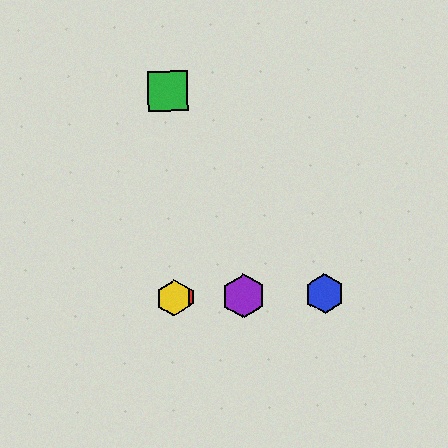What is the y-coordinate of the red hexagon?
The red hexagon is at y≈297.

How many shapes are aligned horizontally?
4 shapes (the red hexagon, the blue hexagon, the yellow hexagon, the purple hexagon) are aligned horizontally.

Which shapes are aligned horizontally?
The red hexagon, the blue hexagon, the yellow hexagon, the purple hexagon are aligned horizontally.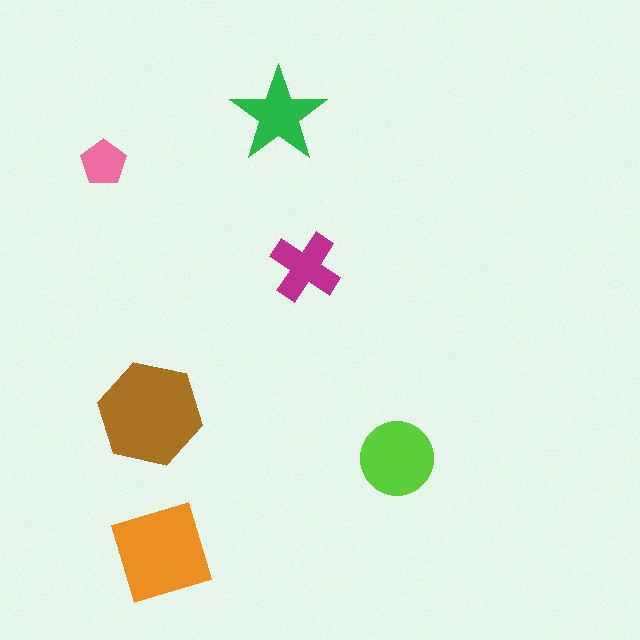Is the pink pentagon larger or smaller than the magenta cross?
Smaller.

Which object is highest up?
The green star is topmost.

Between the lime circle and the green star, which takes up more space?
The lime circle.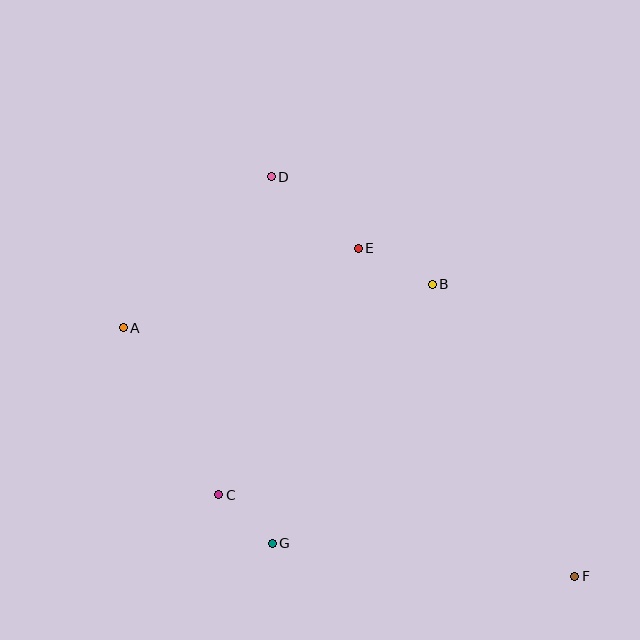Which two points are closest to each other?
Points C and G are closest to each other.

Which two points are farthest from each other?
Points A and F are farthest from each other.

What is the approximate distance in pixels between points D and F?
The distance between D and F is approximately 502 pixels.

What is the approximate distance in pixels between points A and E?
The distance between A and E is approximately 248 pixels.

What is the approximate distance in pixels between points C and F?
The distance between C and F is approximately 365 pixels.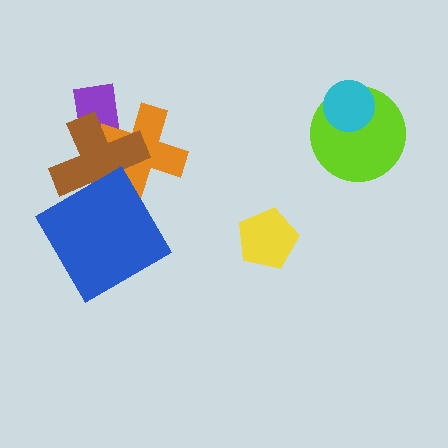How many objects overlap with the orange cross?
2 objects overlap with the orange cross.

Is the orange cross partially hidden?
Yes, it is partially covered by another shape.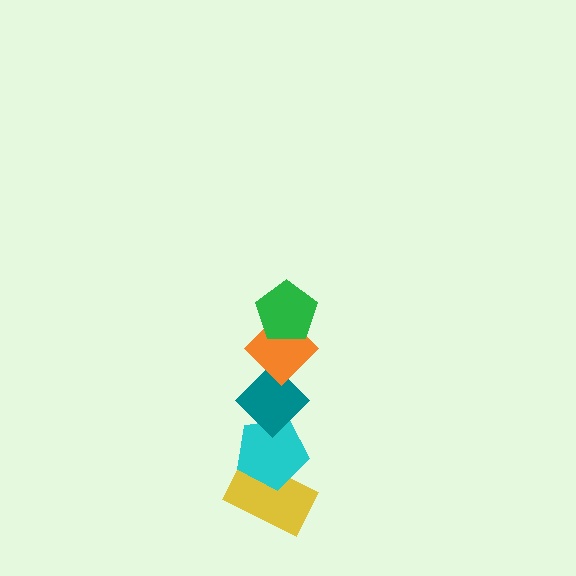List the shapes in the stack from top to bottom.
From top to bottom: the green pentagon, the orange diamond, the teal diamond, the cyan pentagon, the yellow rectangle.